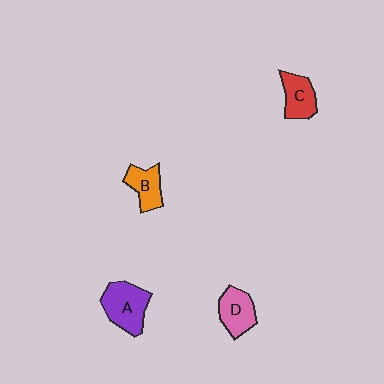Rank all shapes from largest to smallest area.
From largest to smallest: A (purple), D (pink), C (red), B (orange).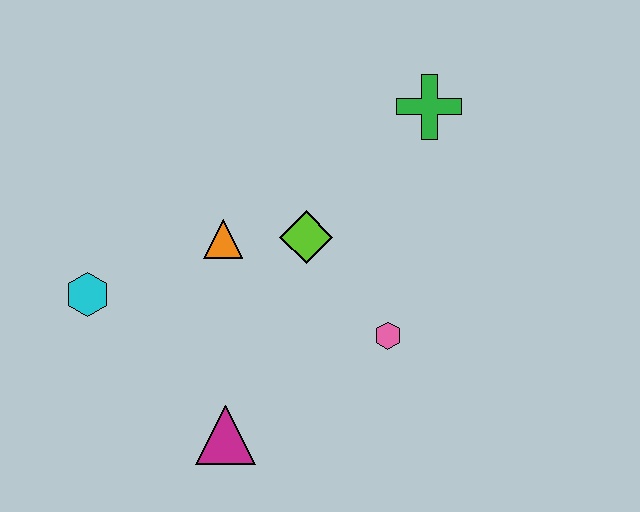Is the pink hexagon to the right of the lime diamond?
Yes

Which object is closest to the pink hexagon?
The lime diamond is closest to the pink hexagon.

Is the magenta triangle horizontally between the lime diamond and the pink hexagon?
No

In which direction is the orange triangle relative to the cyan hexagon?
The orange triangle is to the right of the cyan hexagon.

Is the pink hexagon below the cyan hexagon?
Yes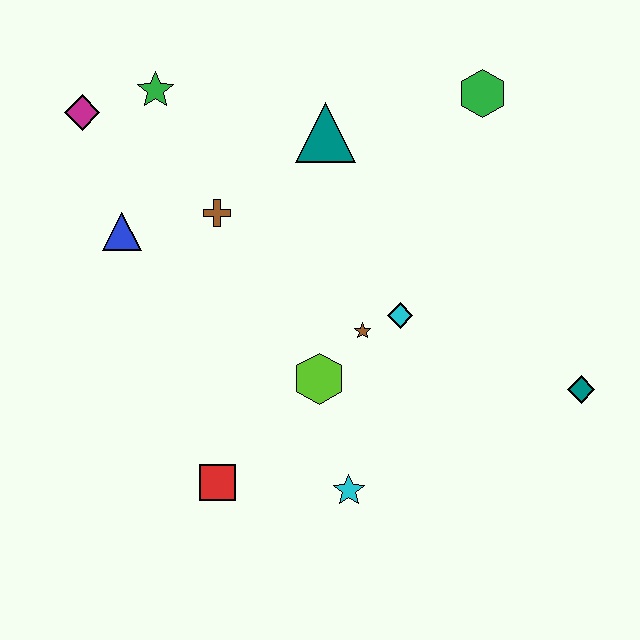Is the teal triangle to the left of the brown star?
Yes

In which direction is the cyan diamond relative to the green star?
The cyan diamond is to the right of the green star.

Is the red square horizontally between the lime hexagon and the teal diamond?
No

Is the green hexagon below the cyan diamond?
No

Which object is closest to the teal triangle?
The brown cross is closest to the teal triangle.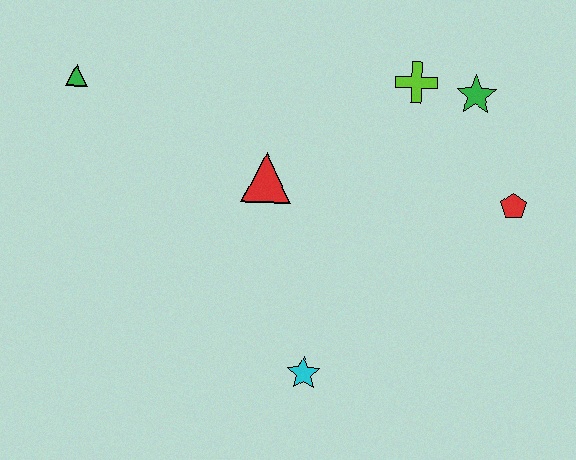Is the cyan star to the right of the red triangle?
Yes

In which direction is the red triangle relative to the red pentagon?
The red triangle is to the left of the red pentagon.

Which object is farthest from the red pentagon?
The green triangle is farthest from the red pentagon.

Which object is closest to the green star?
The lime cross is closest to the green star.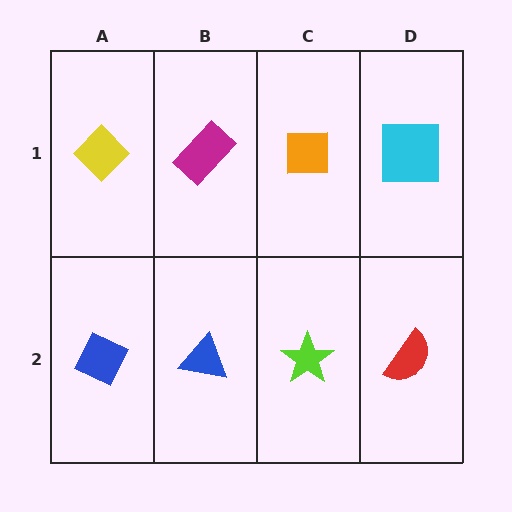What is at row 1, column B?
A magenta rectangle.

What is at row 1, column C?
An orange square.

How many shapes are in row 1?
4 shapes.